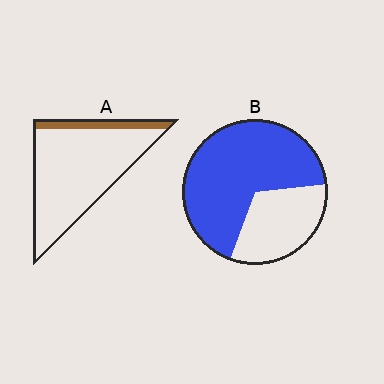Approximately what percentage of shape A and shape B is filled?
A is approximately 15% and B is approximately 70%.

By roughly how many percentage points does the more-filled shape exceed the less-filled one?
By roughly 55 percentage points (B over A).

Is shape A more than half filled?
No.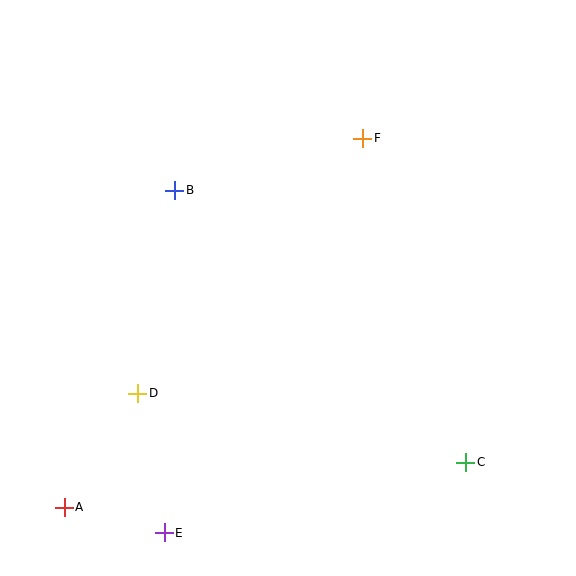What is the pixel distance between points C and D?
The distance between C and D is 335 pixels.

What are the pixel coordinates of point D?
Point D is at (138, 393).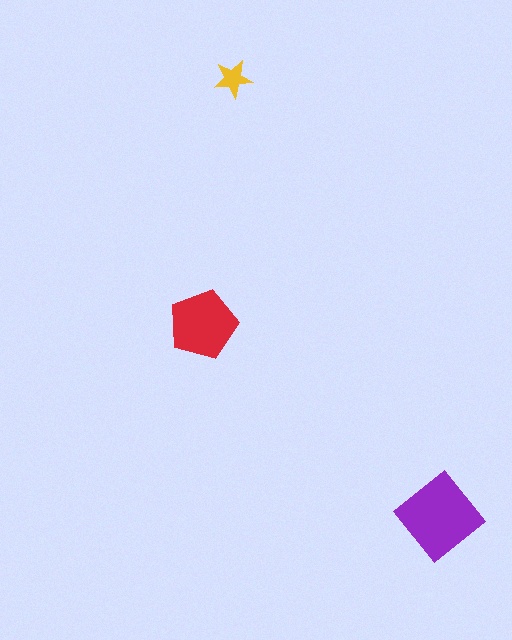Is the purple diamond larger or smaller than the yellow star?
Larger.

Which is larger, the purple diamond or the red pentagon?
The purple diamond.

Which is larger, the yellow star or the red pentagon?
The red pentagon.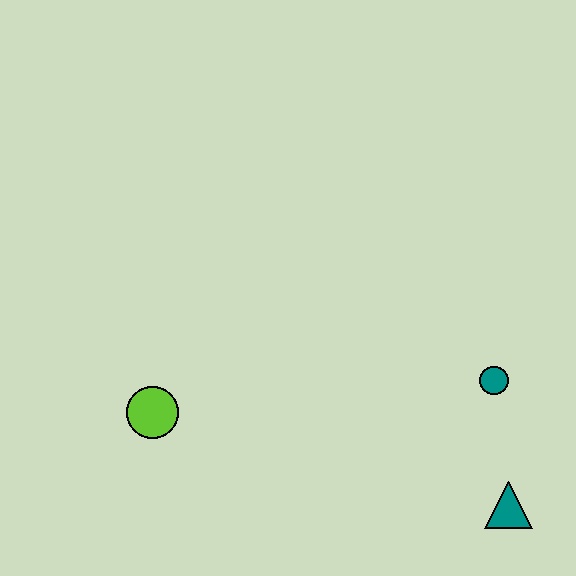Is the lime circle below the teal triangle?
No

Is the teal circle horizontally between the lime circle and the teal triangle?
Yes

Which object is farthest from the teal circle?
The lime circle is farthest from the teal circle.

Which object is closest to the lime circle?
The teal circle is closest to the lime circle.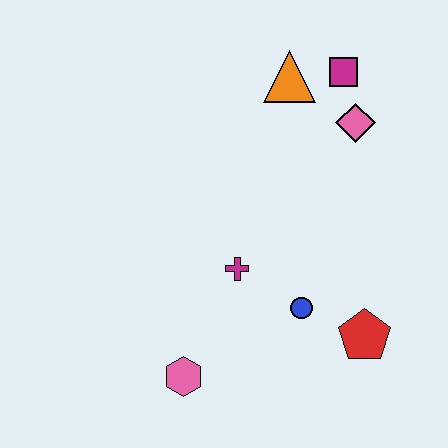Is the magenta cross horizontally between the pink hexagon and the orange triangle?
Yes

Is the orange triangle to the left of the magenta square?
Yes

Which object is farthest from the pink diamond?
The pink hexagon is farthest from the pink diamond.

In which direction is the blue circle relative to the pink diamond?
The blue circle is below the pink diamond.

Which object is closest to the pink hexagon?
The magenta cross is closest to the pink hexagon.